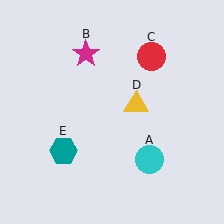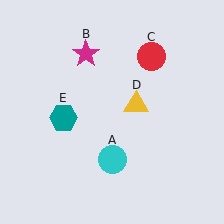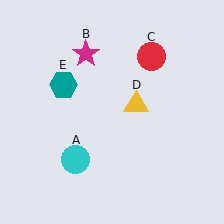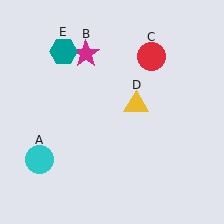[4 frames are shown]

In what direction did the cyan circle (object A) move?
The cyan circle (object A) moved left.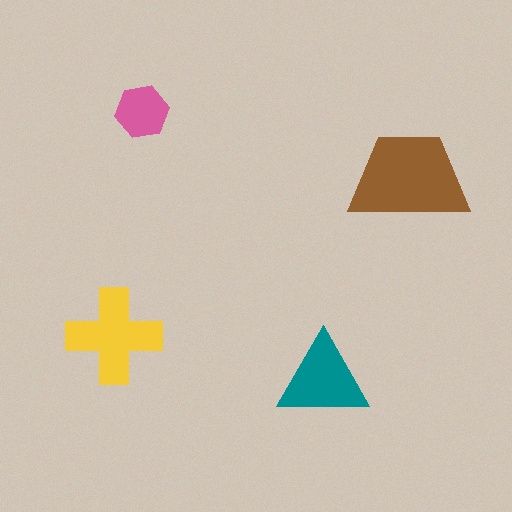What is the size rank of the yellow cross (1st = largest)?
2nd.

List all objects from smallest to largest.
The pink hexagon, the teal triangle, the yellow cross, the brown trapezoid.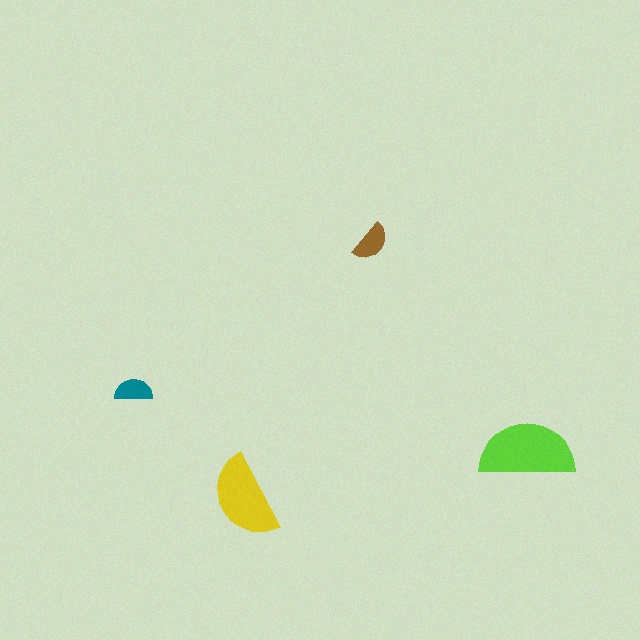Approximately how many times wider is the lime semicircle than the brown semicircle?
About 2.5 times wider.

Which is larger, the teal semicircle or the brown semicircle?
The brown one.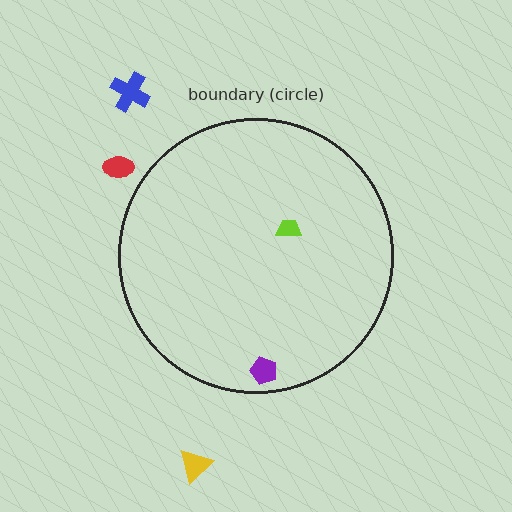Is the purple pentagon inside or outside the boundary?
Inside.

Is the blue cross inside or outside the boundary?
Outside.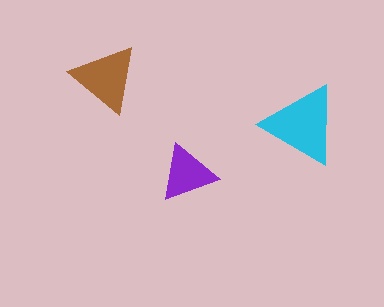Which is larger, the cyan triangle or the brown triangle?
The cyan one.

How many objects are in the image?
There are 3 objects in the image.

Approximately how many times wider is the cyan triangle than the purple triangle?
About 1.5 times wider.